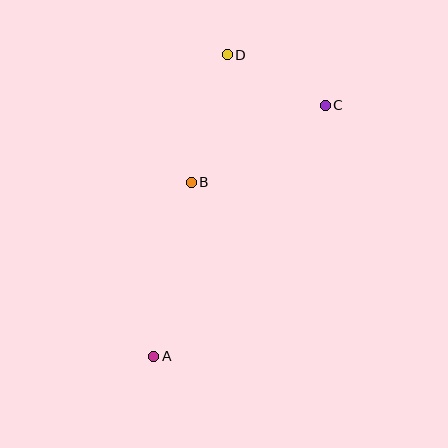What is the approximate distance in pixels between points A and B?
The distance between A and B is approximately 178 pixels.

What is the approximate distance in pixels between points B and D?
The distance between B and D is approximately 133 pixels.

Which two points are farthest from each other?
Points A and D are farthest from each other.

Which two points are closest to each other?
Points C and D are closest to each other.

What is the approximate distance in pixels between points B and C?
The distance between B and C is approximately 155 pixels.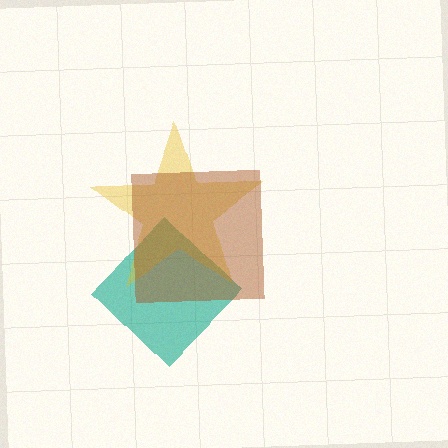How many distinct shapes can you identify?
There are 3 distinct shapes: a teal diamond, a yellow star, a brown square.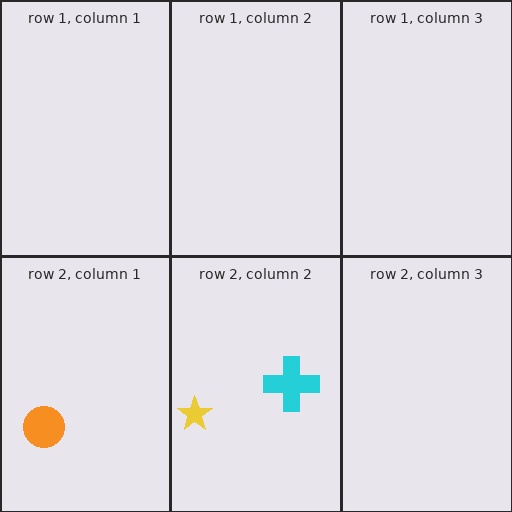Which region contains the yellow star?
The row 2, column 2 region.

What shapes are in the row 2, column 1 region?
The orange circle.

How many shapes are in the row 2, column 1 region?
1.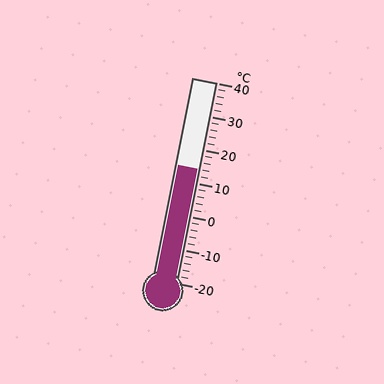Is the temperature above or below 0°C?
The temperature is above 0°C.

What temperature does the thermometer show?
The thermometer shows approximately 14°C.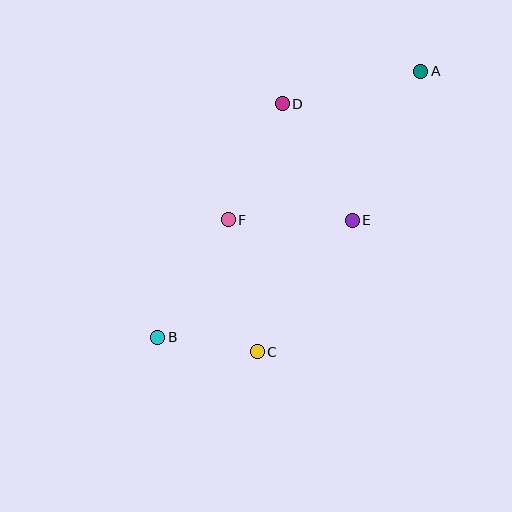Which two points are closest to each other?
Points B and C are closest to each other.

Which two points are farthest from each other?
Points A and B are farthest from each other.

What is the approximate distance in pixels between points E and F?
The distance between E and F is approximately 124 pixels.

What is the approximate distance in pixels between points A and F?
The distance between A and F is approximately 243 pixels.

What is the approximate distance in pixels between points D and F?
The distance between D and F is approximately 128 pixels.